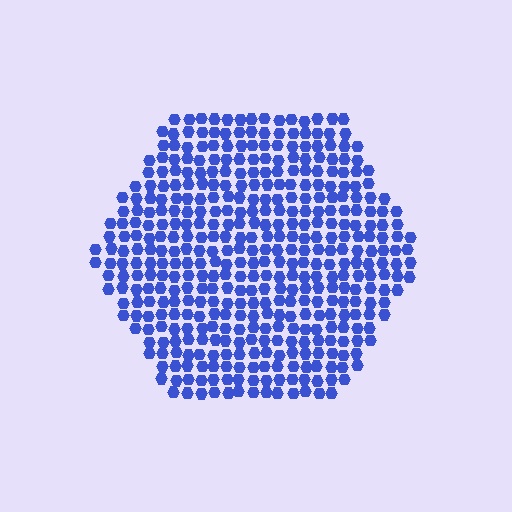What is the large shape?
The large shape is a hexagon.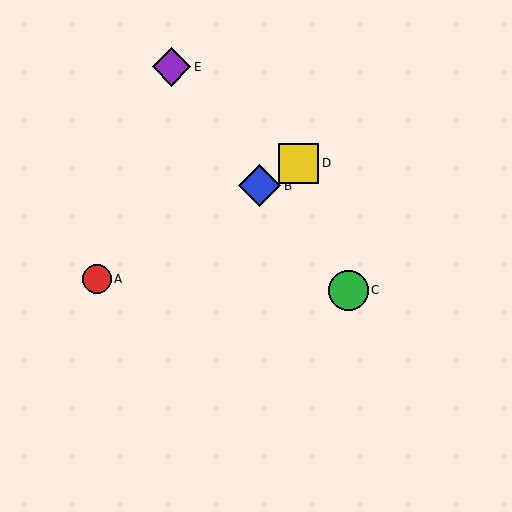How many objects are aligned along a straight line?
3 objects (A, B, D) are aligned along a straight line.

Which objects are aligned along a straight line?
Objects A, B, D are aligned along a straight line.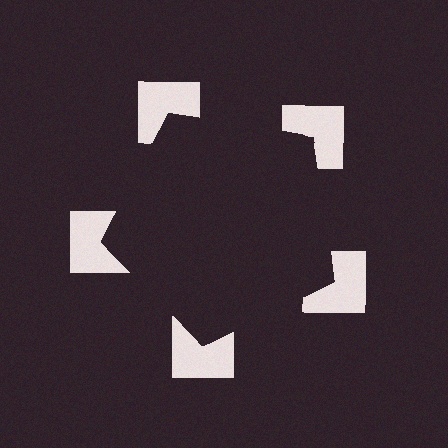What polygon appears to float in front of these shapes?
An illusory pentagon — its edges are inferred from the aligned wedge cuts in the notched squares, not physically drawn.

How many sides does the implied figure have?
5 sides.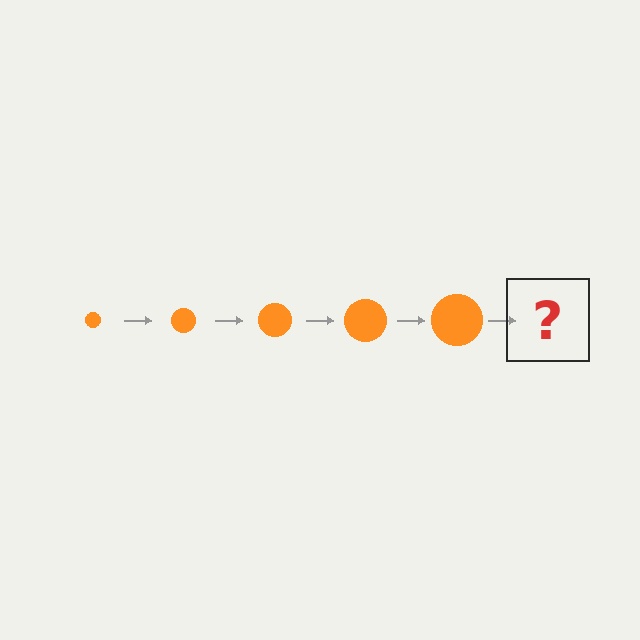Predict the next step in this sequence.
The next step is an orange circle, larger than the previous one.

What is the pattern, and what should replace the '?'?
The pattern is that the circle gets progressively larger each step. The '?' should be an orange circle, larger than the previous one.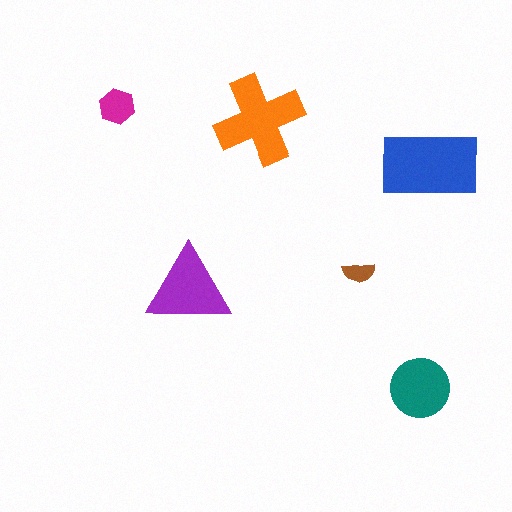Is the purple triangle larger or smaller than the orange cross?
Smaller.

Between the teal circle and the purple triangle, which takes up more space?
The purple triangle.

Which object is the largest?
The blue rectangle.